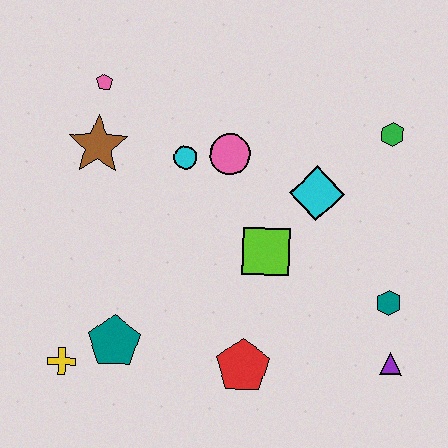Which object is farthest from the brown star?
The purple triangle is farthest from the brown star.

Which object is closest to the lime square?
The cyan diamond is closest to the lime square.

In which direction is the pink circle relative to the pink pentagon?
The pink circle is to the right of the pink pentagon.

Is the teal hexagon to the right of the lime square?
Yes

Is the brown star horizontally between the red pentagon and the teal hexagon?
No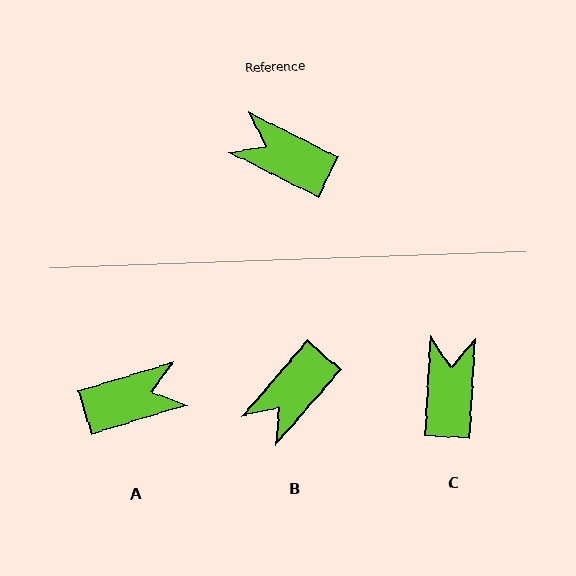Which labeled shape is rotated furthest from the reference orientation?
A, about 136 degrees away.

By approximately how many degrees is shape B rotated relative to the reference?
Approximately 76 degrees counter-clockwise.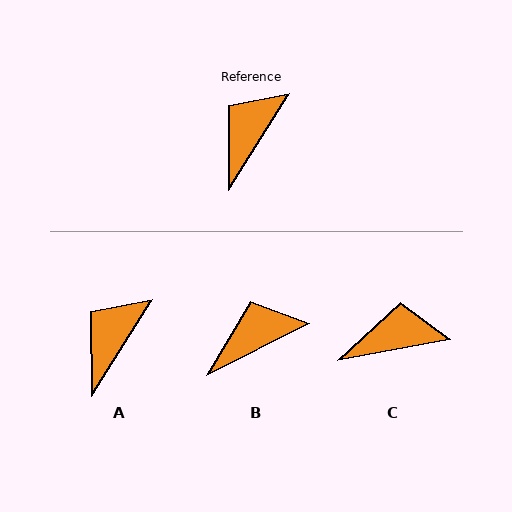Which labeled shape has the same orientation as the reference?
A.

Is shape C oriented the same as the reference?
No, it is off by about 48 degrees.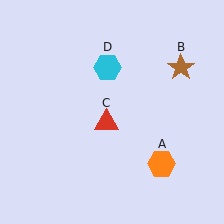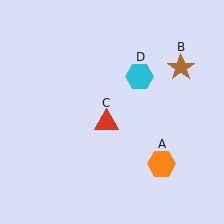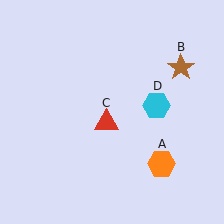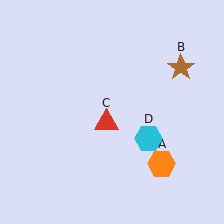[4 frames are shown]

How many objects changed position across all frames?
1 object changed position: cyan hexagon (object D).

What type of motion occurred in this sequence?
The cyan hexagon (object D) rotated clockwise around the center of the scene.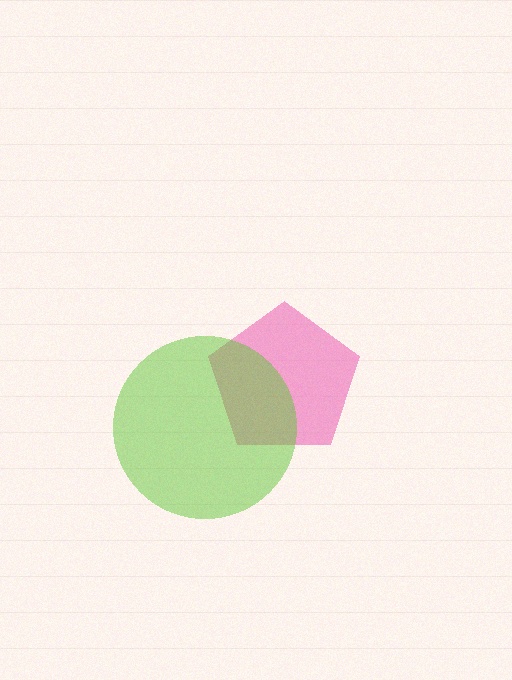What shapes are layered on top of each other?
The layered shapes are: a pink pentagon, a lime circle.